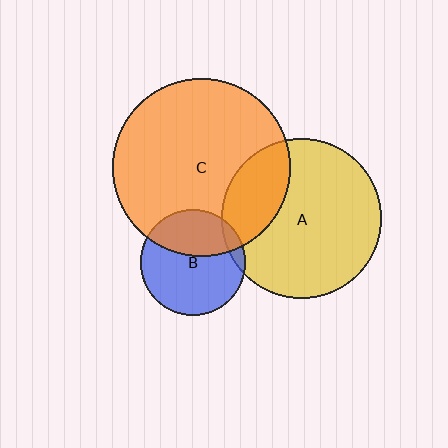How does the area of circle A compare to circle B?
Approximately 2.3 times.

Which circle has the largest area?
Circle C (orange).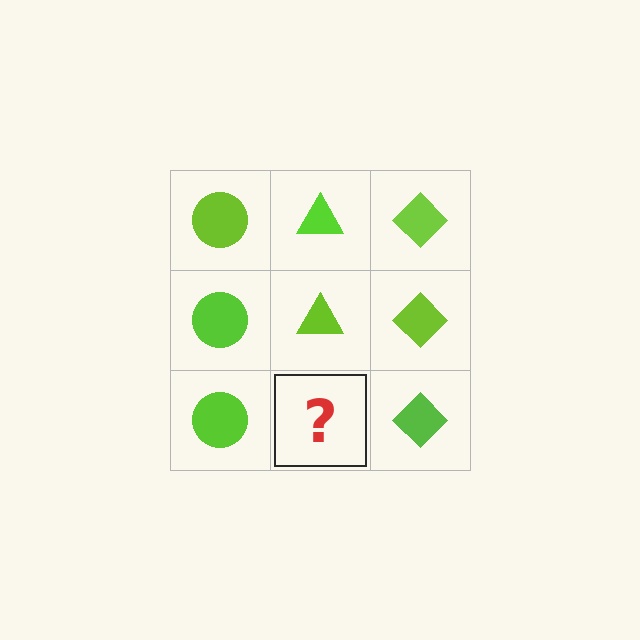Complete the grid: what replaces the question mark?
The question mark should be replaced with a lime triangle.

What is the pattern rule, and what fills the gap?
The rule is that each column has a consistent shape. The gap should be filled with a lime triangle.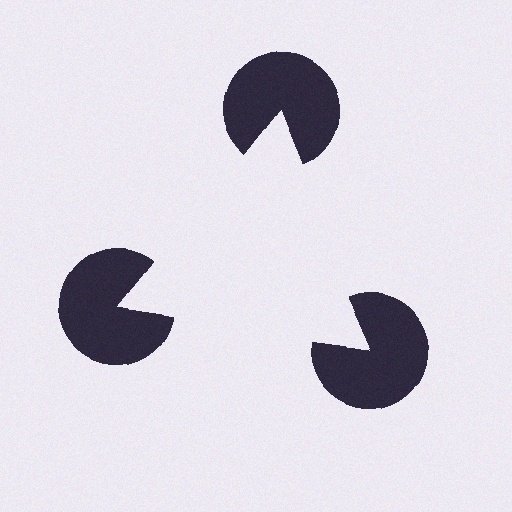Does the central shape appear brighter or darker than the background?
It typically appears slightly brighter than the background, even though no actual brightness change is drawn.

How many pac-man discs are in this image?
There are 3 — one at each vertex of the illusory triangle.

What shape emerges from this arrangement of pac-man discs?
An illusory triangle — its edges are inferred from the aligned wedge cuts in the pac-man discs, not physically drawn.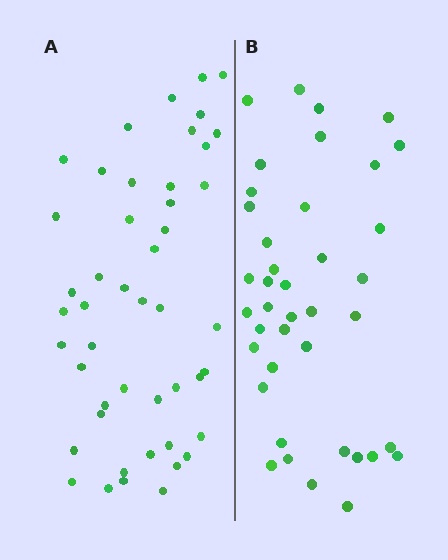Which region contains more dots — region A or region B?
Region A (the left region) has more dots.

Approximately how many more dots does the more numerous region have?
Region A has roughly 8 or so more dots than region B.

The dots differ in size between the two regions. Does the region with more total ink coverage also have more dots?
No. Region B has more total ink coverage because its dots are larger, but region A actually contains more individual dots. Total area can be misleading — the number of items is what matters here.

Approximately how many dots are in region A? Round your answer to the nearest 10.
About 50 dots. (The exact count is 47, which rounds to 50.)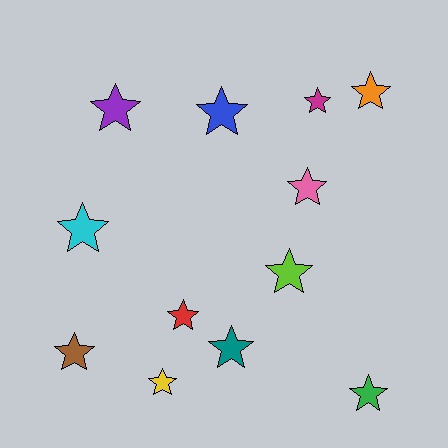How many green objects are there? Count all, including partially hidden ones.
There is 1 green object.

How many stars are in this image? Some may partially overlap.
There are 12 stars.